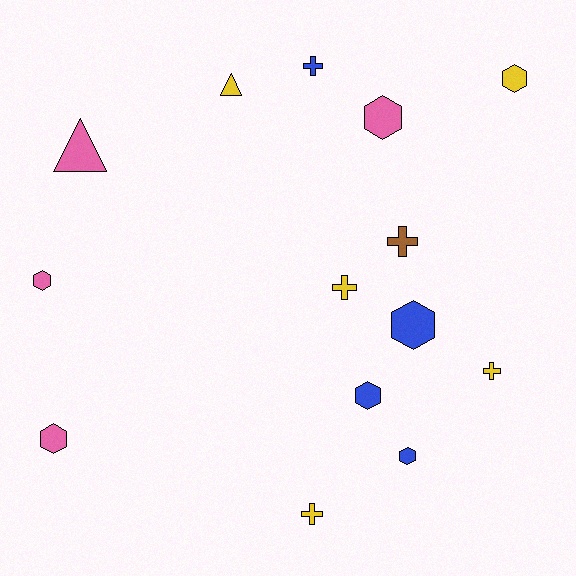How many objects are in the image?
There are 14 objects.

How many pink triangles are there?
There is 1 pink triangle.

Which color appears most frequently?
Yellow, with 5 objects.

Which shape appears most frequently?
Hexagon, with 7 objects.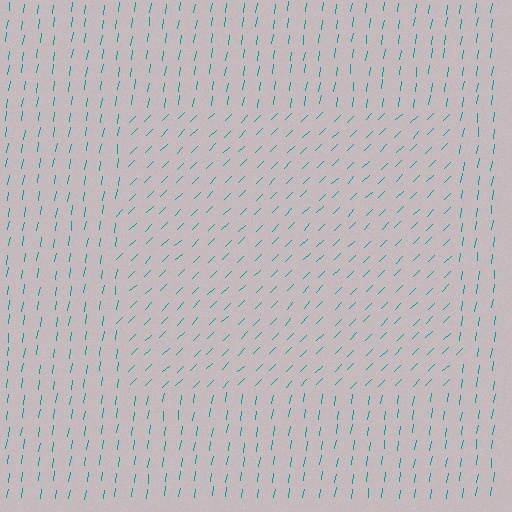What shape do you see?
I see a rectangle.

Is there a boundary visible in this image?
Yes, there is a texture boundary formed by a change in line orientation.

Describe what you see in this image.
The image is filled with small teal line segments. A rectangle region in the image has lines oriented differently from the surrounding lines, creating a visible texture boundary.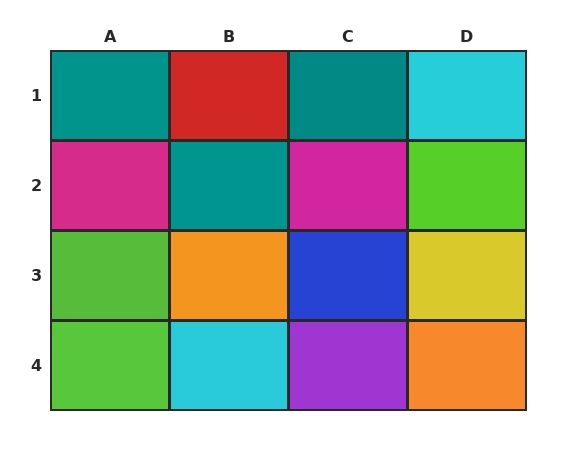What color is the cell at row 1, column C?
Teal.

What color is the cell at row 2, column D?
Lime.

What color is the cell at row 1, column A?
Teal.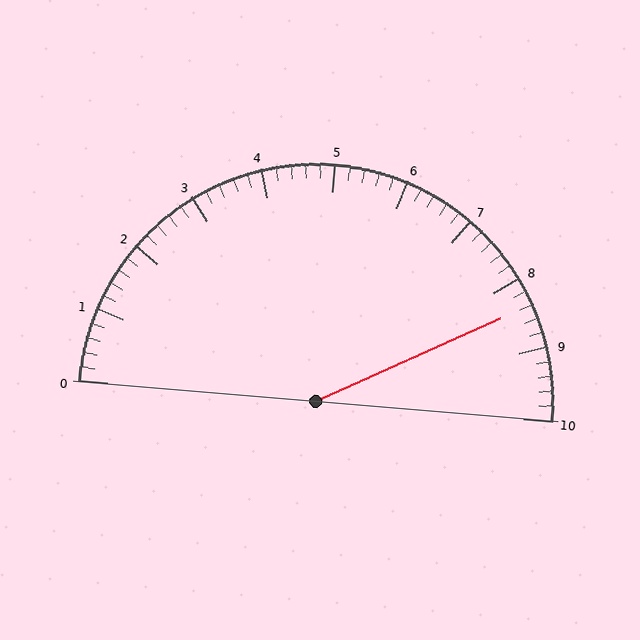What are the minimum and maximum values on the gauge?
The gauge ranges from 0 to 10.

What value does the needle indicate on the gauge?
The needle indicates approximately 8.4.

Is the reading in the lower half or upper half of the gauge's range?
The reading is in the upper half of the range (0 to 10).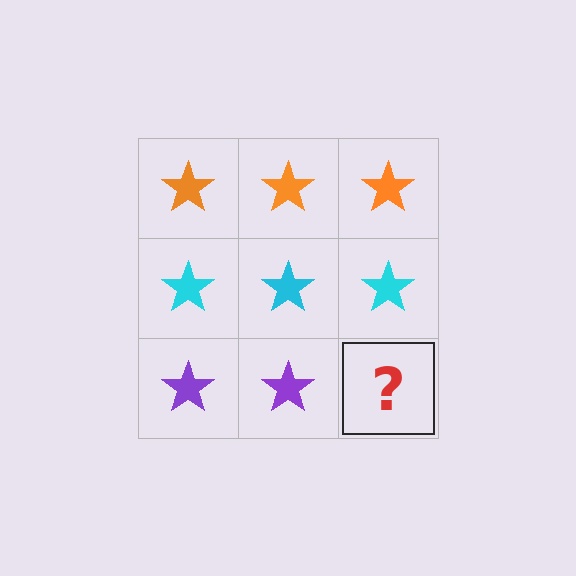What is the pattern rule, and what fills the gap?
The rule is that each row has a consistent color. The gap should be filled with a purple star.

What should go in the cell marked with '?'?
The missing cell should contain a purple star.